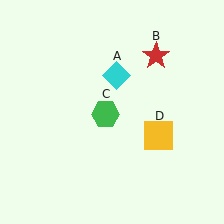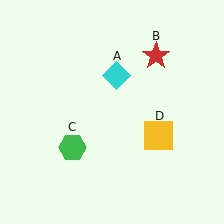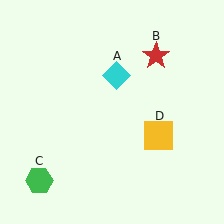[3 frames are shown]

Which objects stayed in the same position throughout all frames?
Cyan diamond (object A) and red star (object B) and yellow square (object D) remained stationary.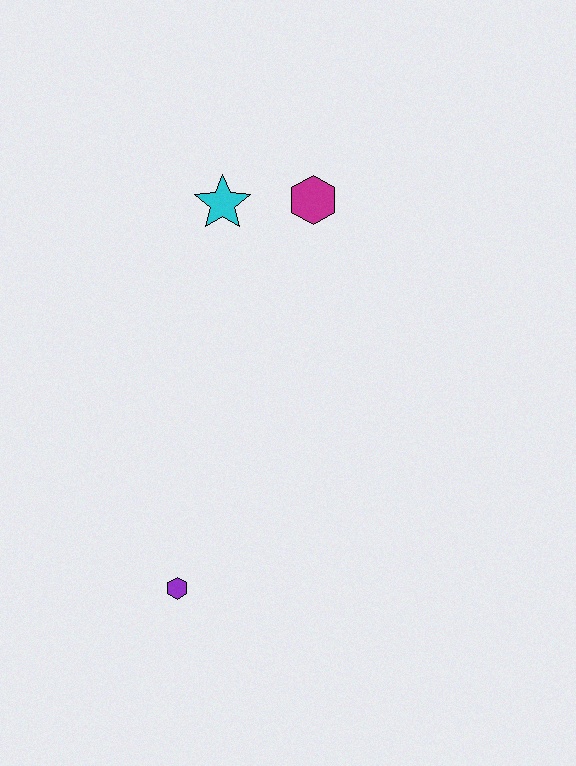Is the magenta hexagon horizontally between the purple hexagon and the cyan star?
No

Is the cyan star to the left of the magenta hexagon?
Yes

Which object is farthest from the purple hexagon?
The magenta hexagon is farthest from the purple hexagon.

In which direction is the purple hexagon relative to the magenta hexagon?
The purple hexagon is below the magenta hexagon.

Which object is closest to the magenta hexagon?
The cyan star is closest to the magenta hexagon.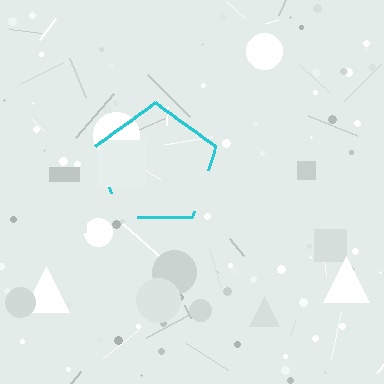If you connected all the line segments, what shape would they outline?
They would outline a pentagon.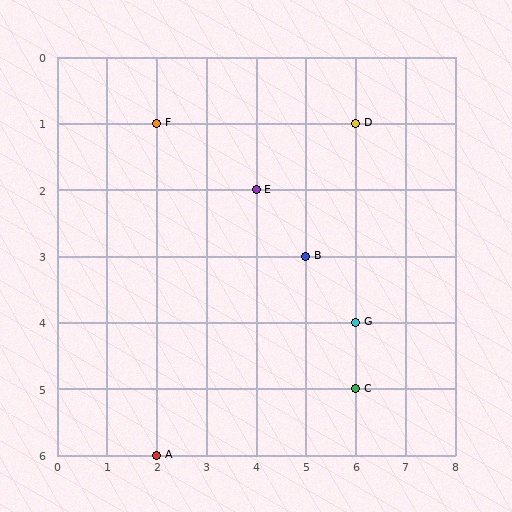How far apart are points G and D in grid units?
Points G and D are 3 rows apart.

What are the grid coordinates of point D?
Point D is at grid coordinates (6, 1).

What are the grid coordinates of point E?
Point E is at grid coordinates (4, 2).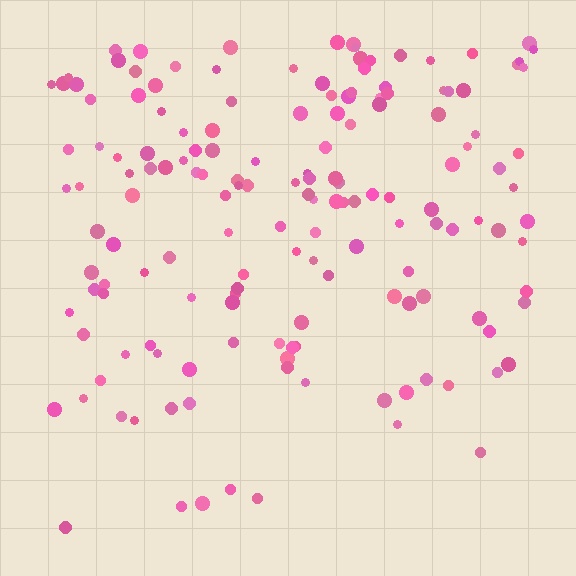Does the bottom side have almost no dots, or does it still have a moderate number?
Still a moderate number, just noticeably fewer than the top.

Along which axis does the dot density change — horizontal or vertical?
Vertical.